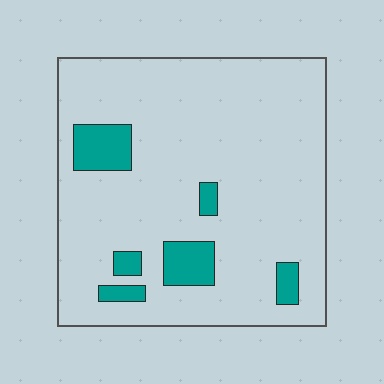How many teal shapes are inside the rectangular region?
6.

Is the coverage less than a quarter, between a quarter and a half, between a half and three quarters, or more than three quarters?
Less than a quarter.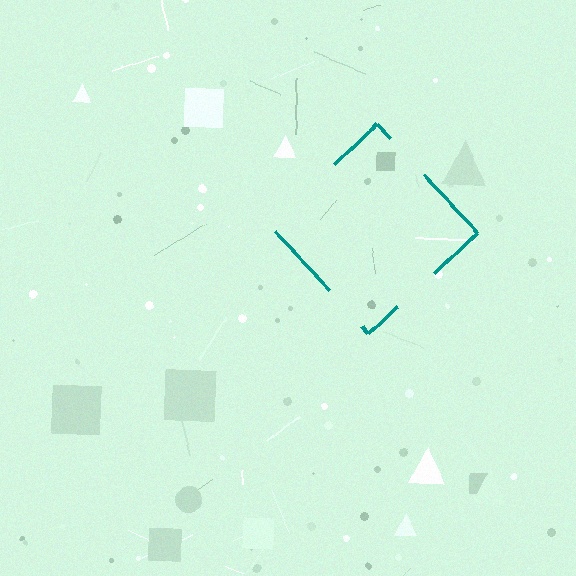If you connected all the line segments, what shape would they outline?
They would outline a diamond.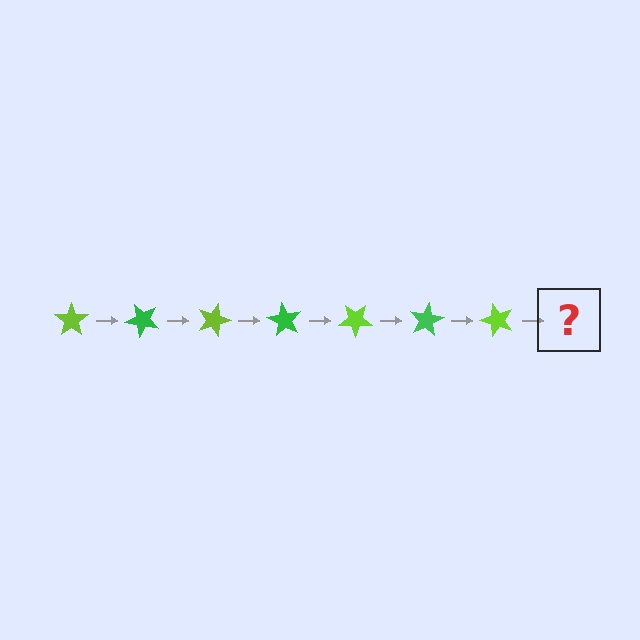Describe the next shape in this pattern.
It should be a green star, rotated 315 degrees from the start.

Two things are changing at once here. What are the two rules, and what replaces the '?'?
The two rules are that it rotates 45 degrees each step and the color cycles through lime and green. The '?' should be a green star, rotated 315 degrees from the start.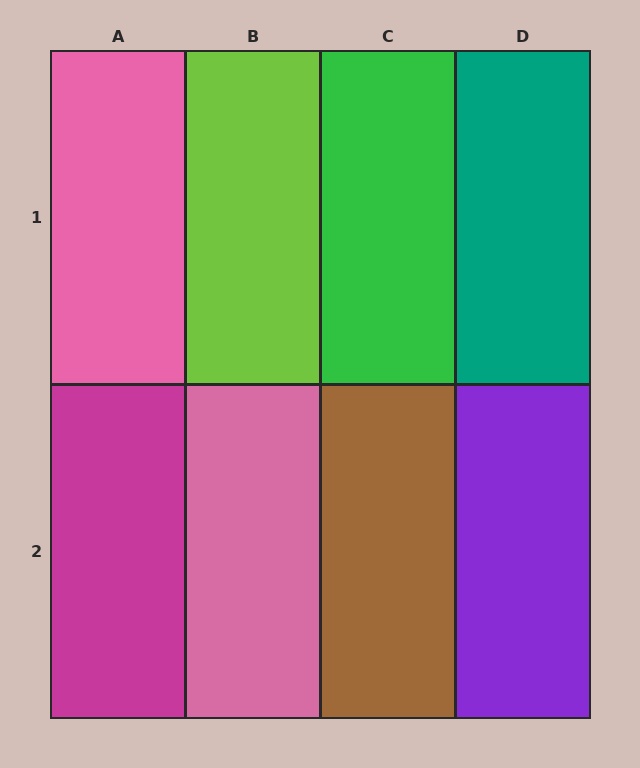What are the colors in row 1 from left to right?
Pink, lime, green, teal.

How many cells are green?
1 cell is green.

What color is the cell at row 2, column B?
Pink.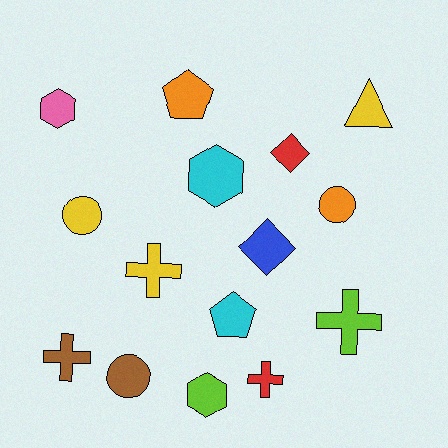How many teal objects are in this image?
There are no teal objects.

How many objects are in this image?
There are 15 objects.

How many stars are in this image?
There are no stars.